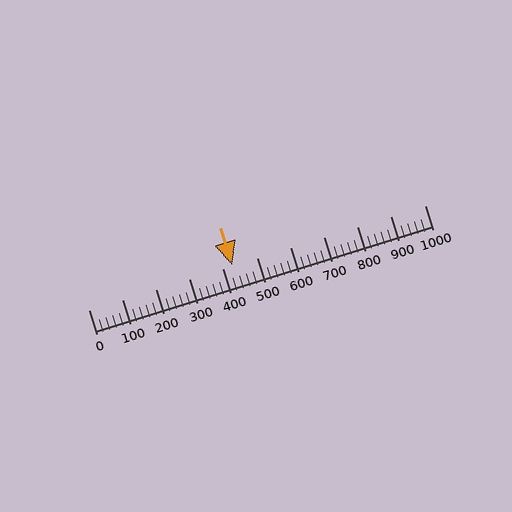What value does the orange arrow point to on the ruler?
The orange arrow points to approximately 426.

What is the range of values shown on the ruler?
The ruler shows values from 0 to 1000.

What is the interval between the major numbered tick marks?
The major tick marks are spaced 100 units apart.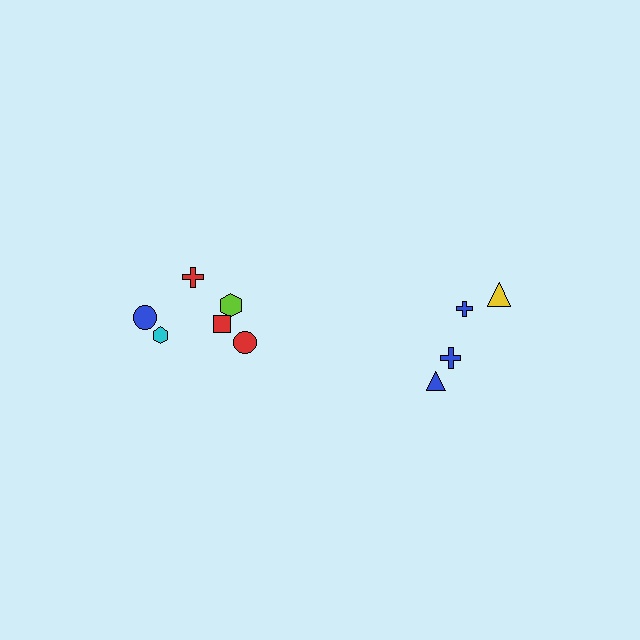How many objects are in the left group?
There are 6 objects.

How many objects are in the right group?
There are 4 objects.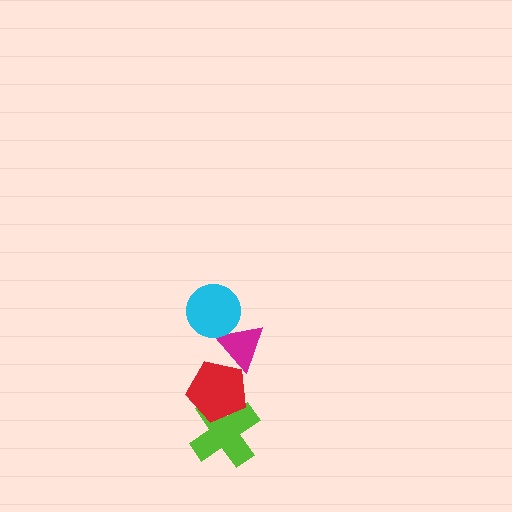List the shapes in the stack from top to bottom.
From top to bottom: the cyan circle, the magenta triangle, the red pentagon, the lime cross.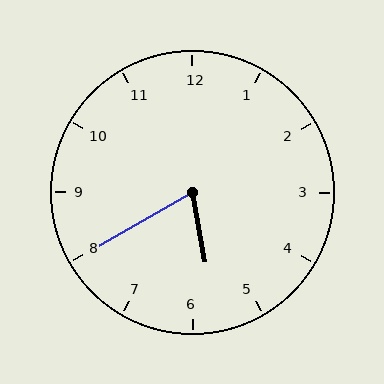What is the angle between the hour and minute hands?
Approximately 70 degrees.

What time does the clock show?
5:40.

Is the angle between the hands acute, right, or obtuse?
It is acute.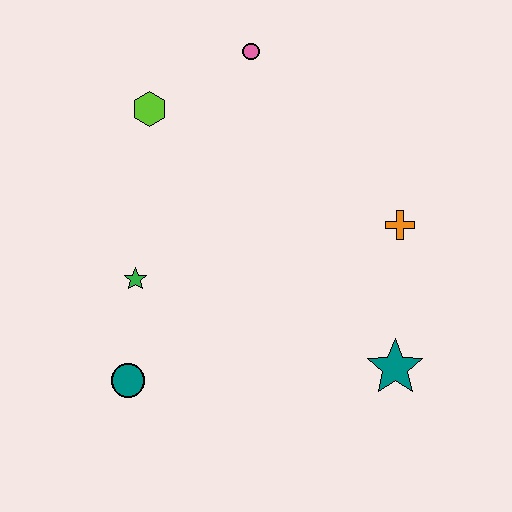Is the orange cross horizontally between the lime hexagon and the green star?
No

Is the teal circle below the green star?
Yes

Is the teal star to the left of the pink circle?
No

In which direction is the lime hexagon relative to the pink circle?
The lime hexagon is to the left of the pink circle.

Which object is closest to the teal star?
The orange cross is closest to the teal star.